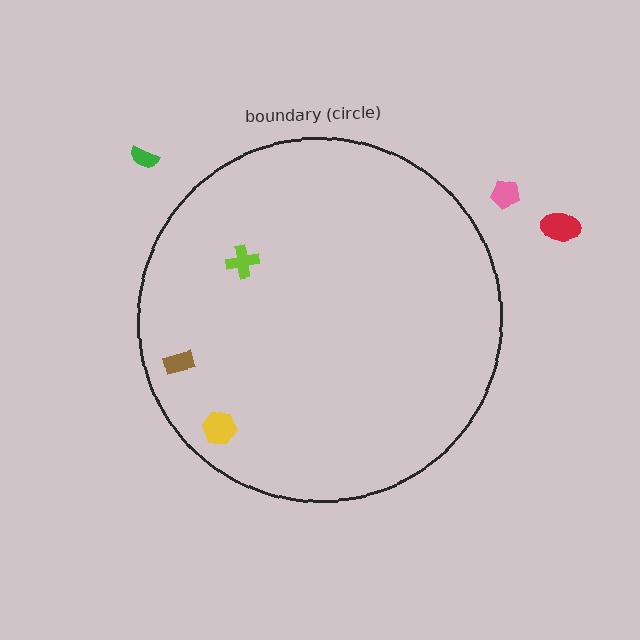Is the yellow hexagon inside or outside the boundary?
Inside.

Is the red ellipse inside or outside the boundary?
Outside.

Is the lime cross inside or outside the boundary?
Inside.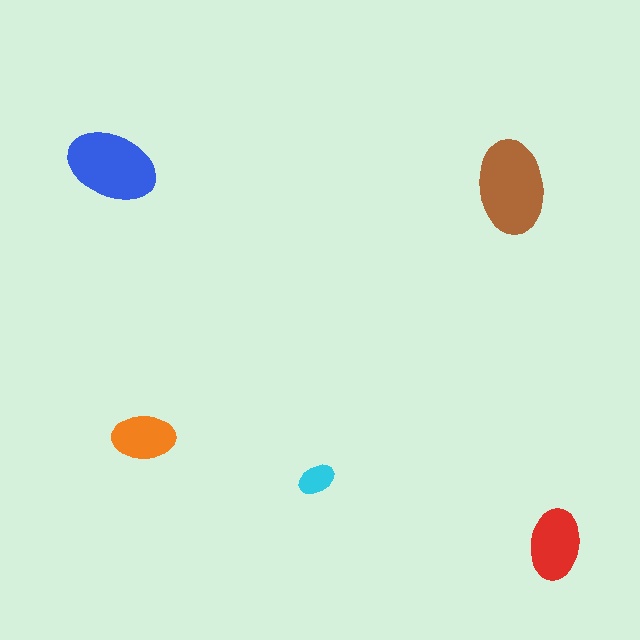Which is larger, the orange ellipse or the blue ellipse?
The blue one.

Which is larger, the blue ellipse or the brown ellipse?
The brown one.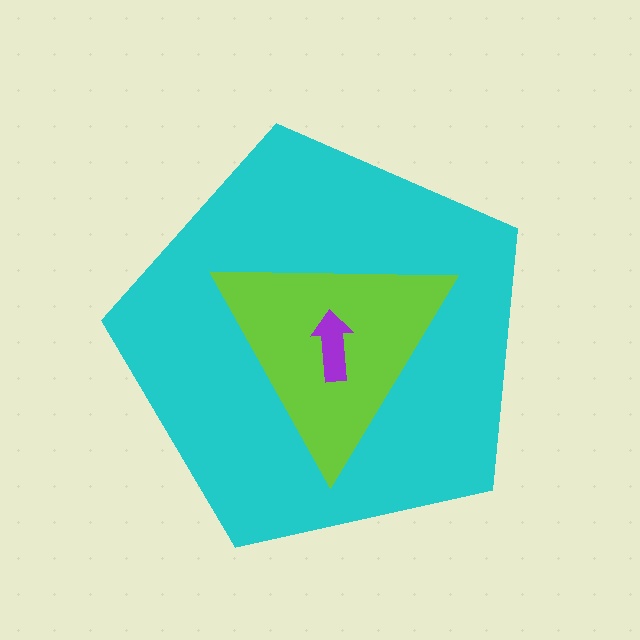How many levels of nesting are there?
3.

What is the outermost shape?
The cyan pentagon.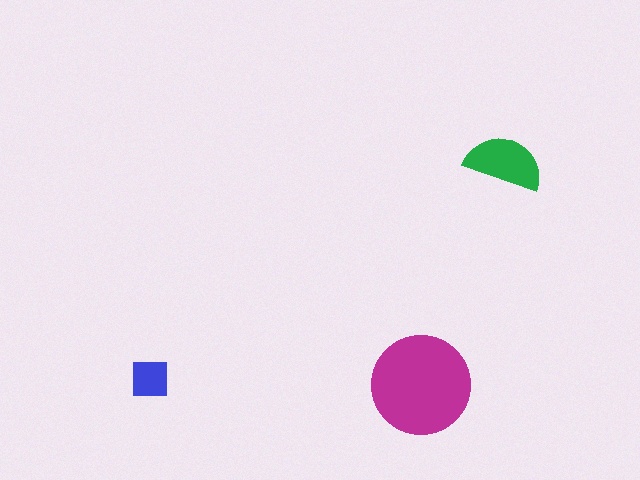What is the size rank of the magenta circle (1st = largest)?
1st.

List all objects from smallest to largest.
The blue square, the green semicircle, the magenta circle.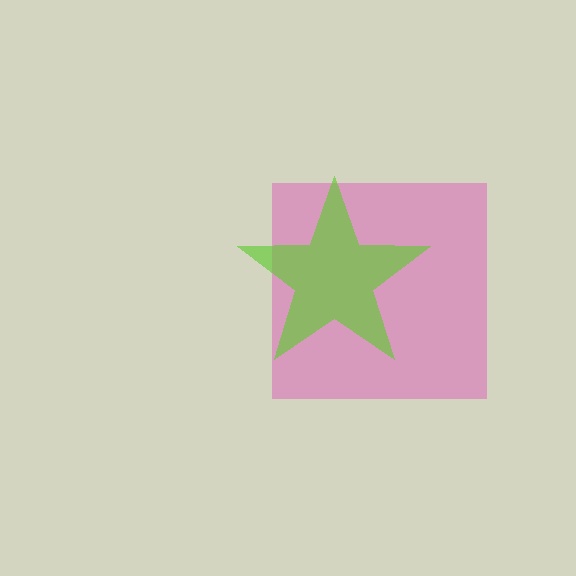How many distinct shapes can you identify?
There are 2 distinct shapes: a pink square, a lime star.